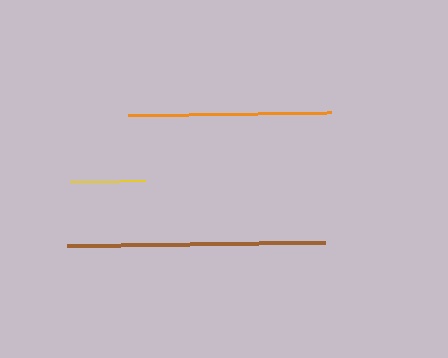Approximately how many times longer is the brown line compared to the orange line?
The brown line is approximately 1.3 times the length of the orange line.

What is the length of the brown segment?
The brown segment is approximately 259 pixels long.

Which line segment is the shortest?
The yellow line is the shortest at approximately 75 pixels.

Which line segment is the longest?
The brown line is the longest at approximately 259 pixels.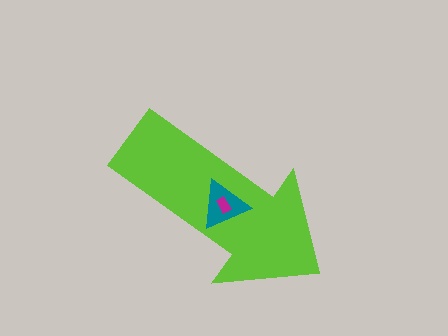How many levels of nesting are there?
3.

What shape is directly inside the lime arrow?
The teal triangle.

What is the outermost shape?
The lime arrow.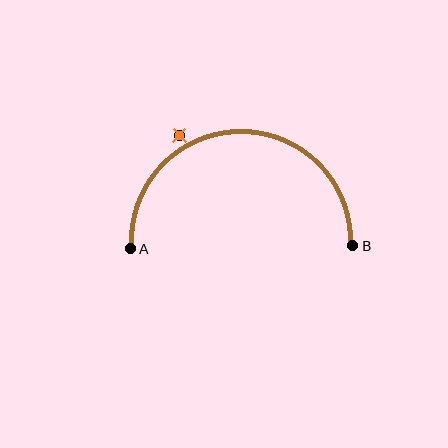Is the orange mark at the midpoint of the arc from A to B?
No — the orange mark does not lie on the arc at all. It sits slightly outside the curve.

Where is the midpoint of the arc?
The arc midpoint is the point on the curve farthest from the straight line joining A and B. It sits above that line.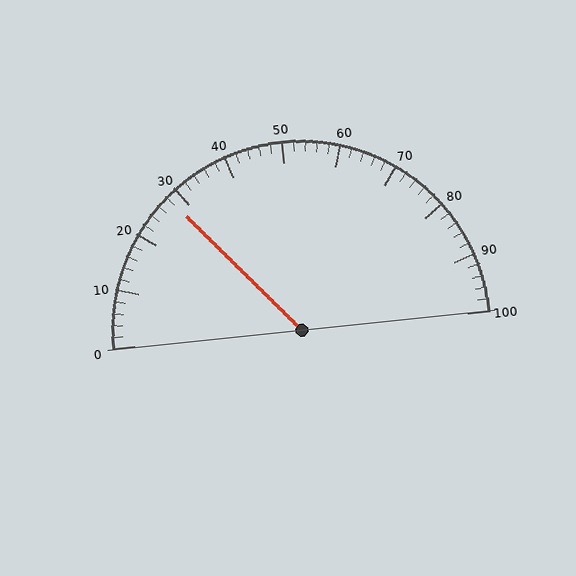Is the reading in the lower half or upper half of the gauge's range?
The reading is in the lower half of the range (0 to 100).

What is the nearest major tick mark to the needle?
The nearest major tick mark is 30.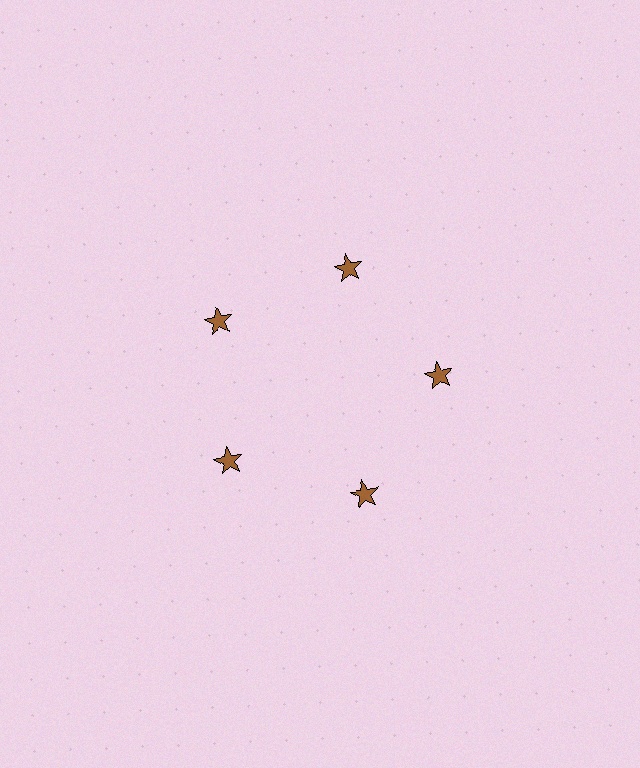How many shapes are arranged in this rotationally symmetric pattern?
There are 5 shapes, arranged in 5 groups of 1.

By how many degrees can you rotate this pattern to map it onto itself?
The pattern maps onto itself every 72 degrees of rotation.